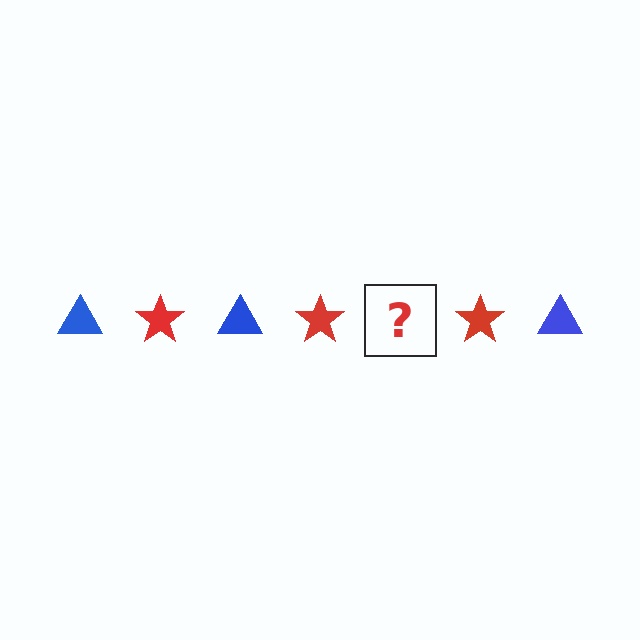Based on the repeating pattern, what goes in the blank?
The blank should be a blue triangle.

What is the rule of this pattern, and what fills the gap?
The rule is that the pattern alternates between blue triangle and red star. The gap should be filled with a blue triangle.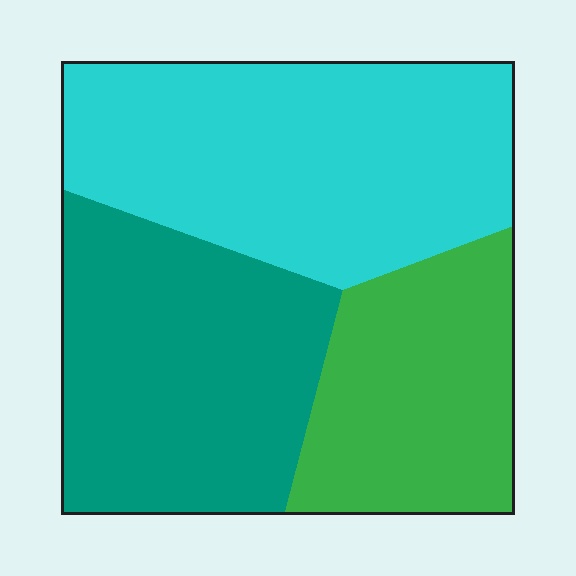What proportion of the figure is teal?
Teal takes up about one third (1/3) of the figure.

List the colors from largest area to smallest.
From largest to smallest: cyan, teal, green.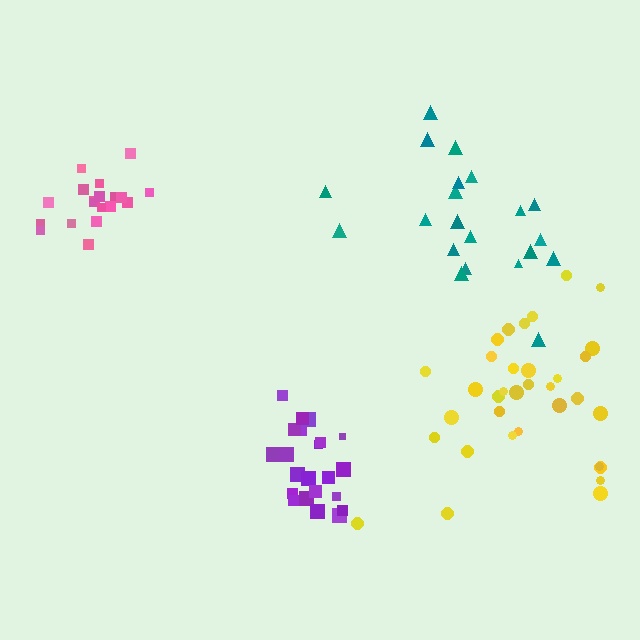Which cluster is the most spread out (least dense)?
Teal.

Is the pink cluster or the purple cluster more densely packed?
Pink.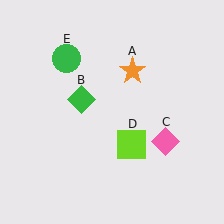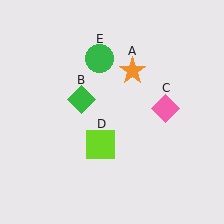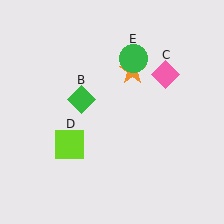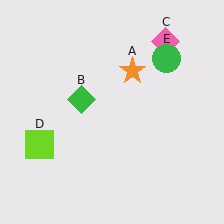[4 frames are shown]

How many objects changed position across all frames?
3 objects changed position: pink diamond (object C), lime square (object D), green circle (object E).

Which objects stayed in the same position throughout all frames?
Orange star (object A) and green diamond (object B) remained stationary.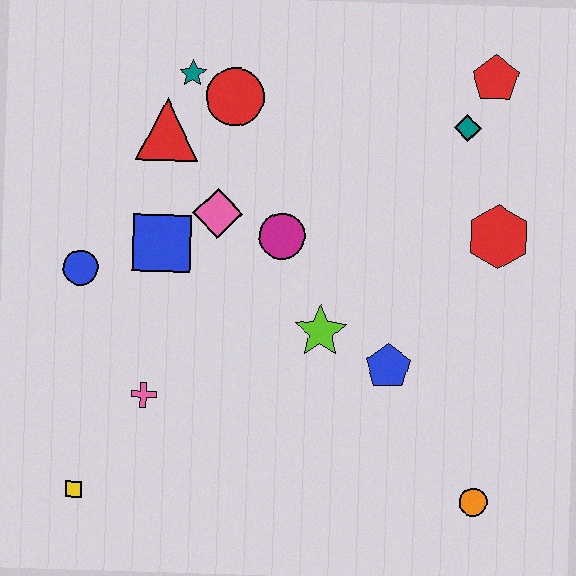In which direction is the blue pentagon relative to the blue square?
The blue pentagon is to the right of the blue square.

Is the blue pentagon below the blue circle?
Yes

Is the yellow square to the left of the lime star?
Yes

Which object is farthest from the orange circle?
The teal star is farthest from the orange circle.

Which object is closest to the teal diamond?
The red pentagon is closest to the teal diamond.